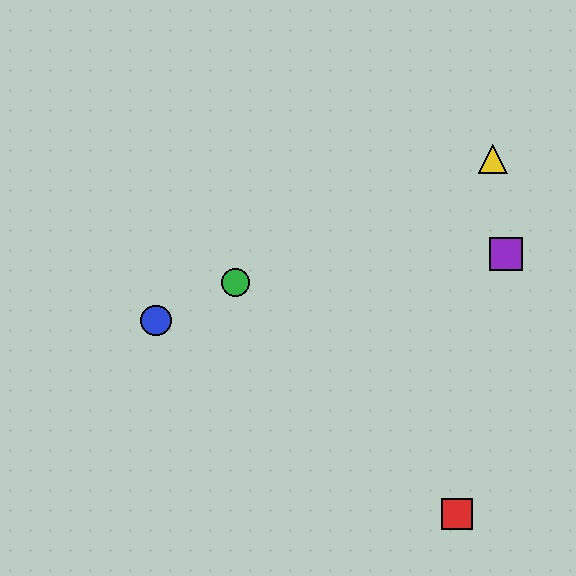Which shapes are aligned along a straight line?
The blue circle, the green circle, the yellow triangle are aligned along a straight line.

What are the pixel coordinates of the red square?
The red square is at (457, 514).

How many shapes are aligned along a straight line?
3 shapes (the blue circle, the green circle, the yellow triangle) are aligned along a straight line.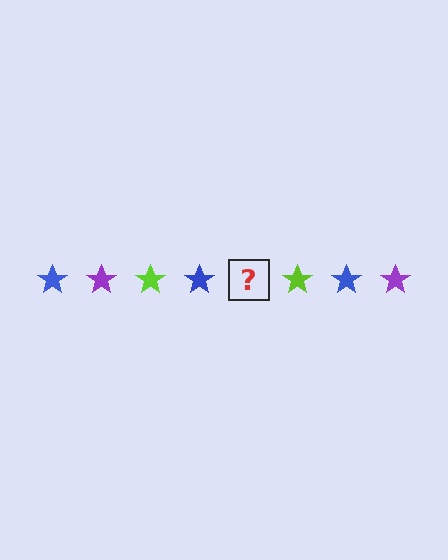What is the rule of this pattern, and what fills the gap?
The rule is that the pattern cycles through blue, purple, lime stars. The gap should be filled with a purple star.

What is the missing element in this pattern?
The missing element is a purple star.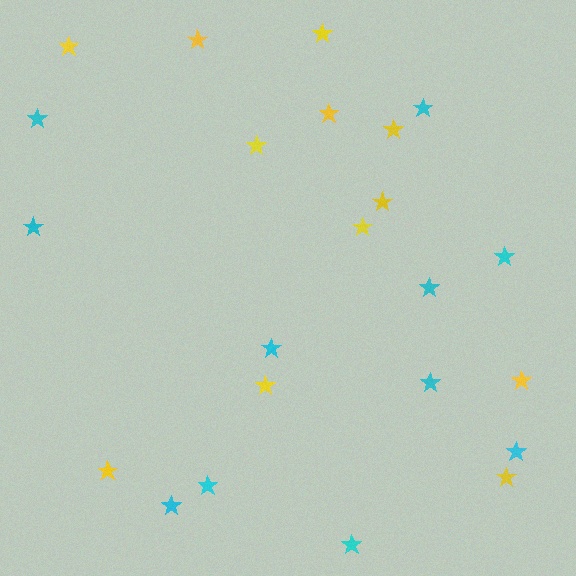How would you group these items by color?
There are 2 groups: one group of cyan stars (11) and one group of yellow stars (12).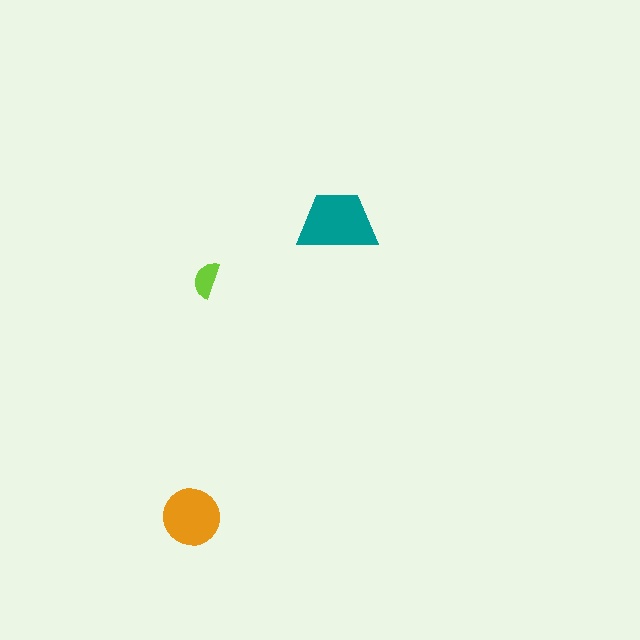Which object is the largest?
The teal trapezoid.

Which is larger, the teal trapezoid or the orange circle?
The teal trapezoid.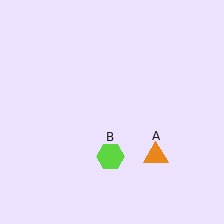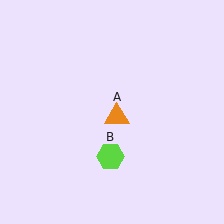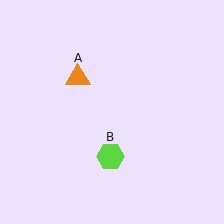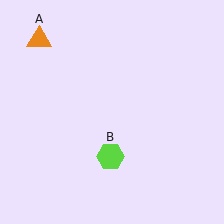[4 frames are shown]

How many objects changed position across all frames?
1 object changed position: orange triangle (object A).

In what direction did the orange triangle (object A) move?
The orange triangle (object A) moved up and to the left.